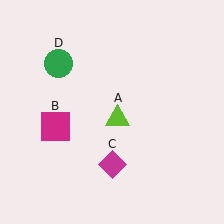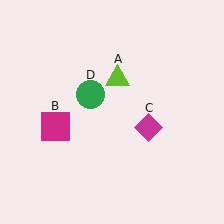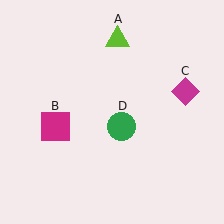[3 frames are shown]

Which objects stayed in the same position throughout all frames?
Magenta square (object B) remained stationary.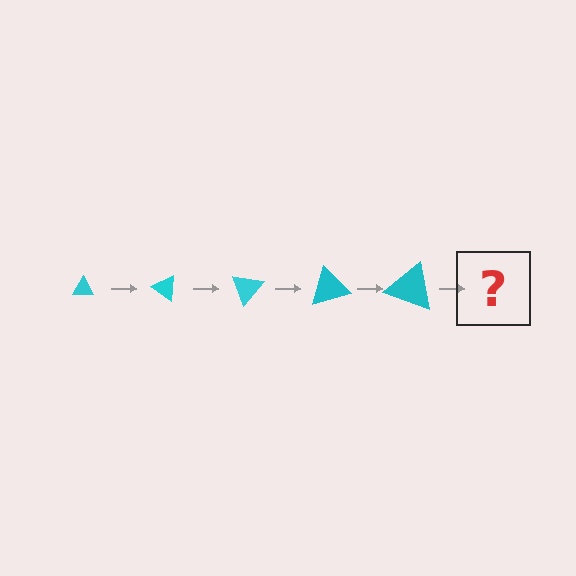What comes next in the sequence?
The next element should be a triangle, larger than the previous one and rotated 175 degrees from the start.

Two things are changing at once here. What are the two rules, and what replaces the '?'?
The two rules are that the triangle grows larger each step and it rotates 35 degrees each step. The '?' should be a triangle, larger than the previous one and rotated 175 degrees from the start.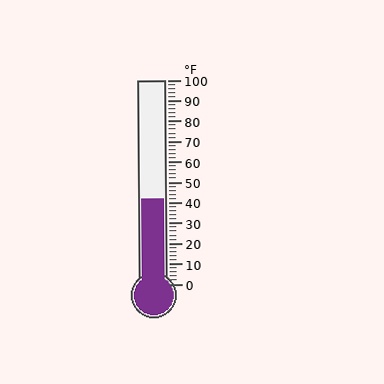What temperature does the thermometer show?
The thermometer shows approximately 42°F.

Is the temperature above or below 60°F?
The temperature is below 60°F.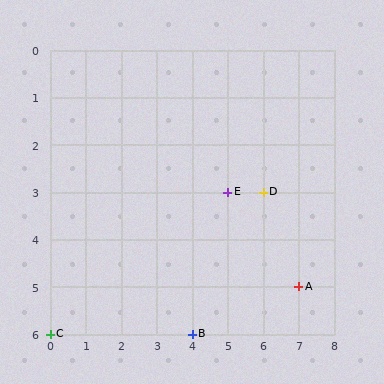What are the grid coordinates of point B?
Point B is at grid coordinates (4, 6).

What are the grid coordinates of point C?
Point C is at grid coordinates (0, 6).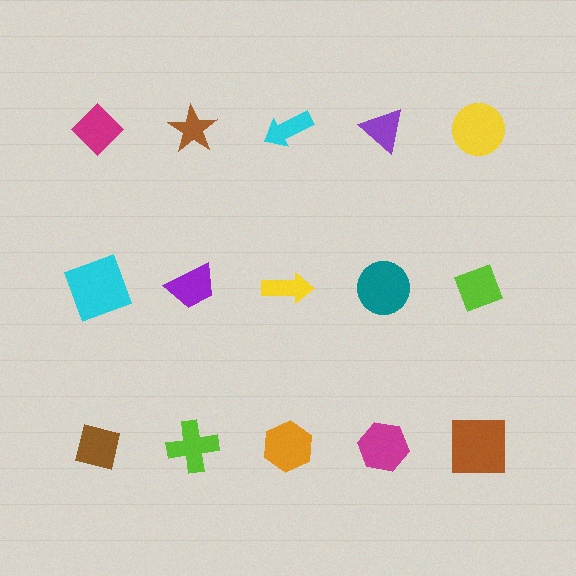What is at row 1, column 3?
A cyan arrow.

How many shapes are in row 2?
5 shapes.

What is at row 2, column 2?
A purple trapezoid.